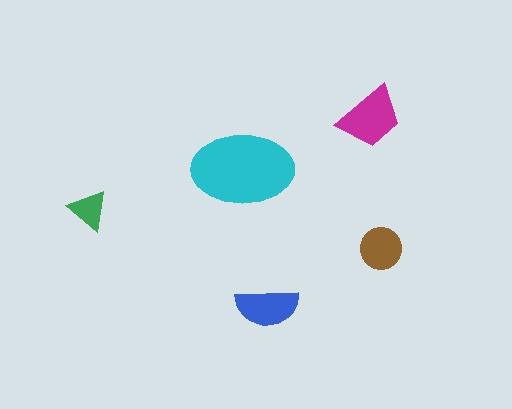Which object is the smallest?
The green triangle.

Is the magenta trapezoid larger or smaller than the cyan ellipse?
Smaller.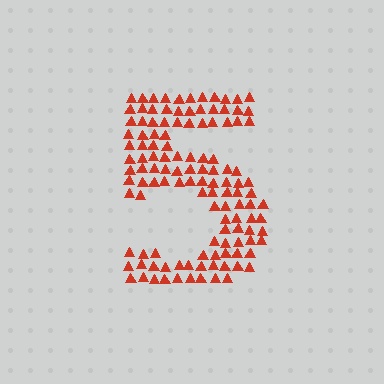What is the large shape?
The large shape is the digit 5.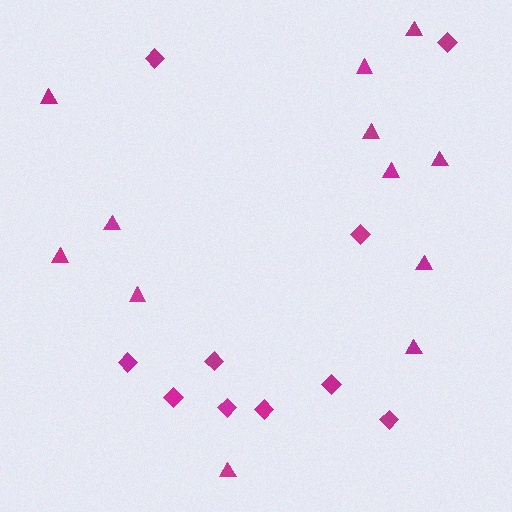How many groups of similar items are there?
There are 2 groups: one group of diamonds (10) and one group of triangles (12).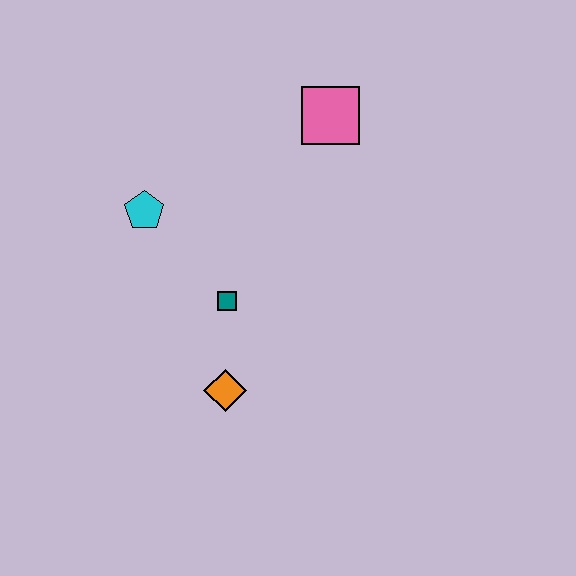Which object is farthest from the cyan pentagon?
The pink square is farthest from the cyan pentagon.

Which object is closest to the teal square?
The orange diamond is closest to the teal square.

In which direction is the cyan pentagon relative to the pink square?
The cyan pentagon is to the left of the pink square.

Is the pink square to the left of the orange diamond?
No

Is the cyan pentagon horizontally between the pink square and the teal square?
No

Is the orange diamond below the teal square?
Yes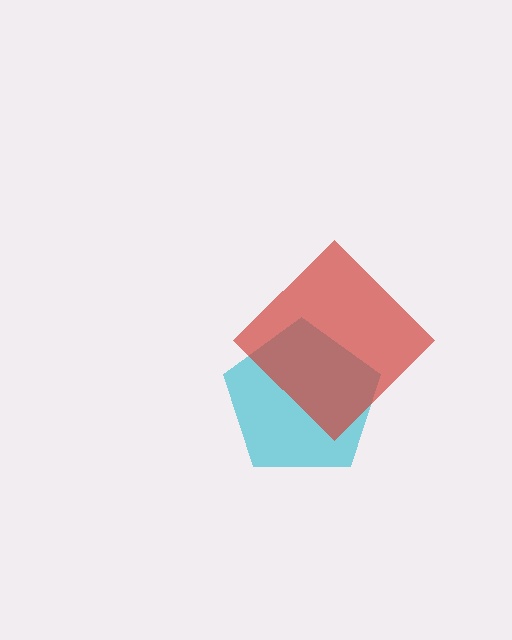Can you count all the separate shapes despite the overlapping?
Yes, there are 2 separate shapes.